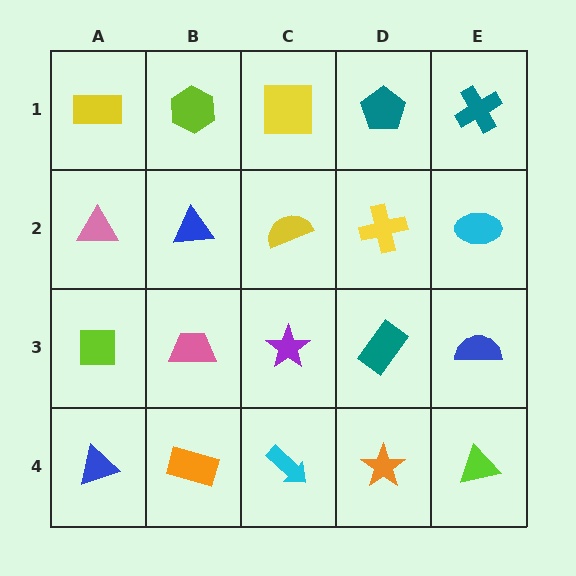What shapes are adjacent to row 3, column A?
A pink triangle (row 2, column A), a blue triangle (row 4, column A), a pink trapezoid (row 3, column B).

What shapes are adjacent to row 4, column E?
A blue semicircle (row 3, column E), an orange star (row 4, column D).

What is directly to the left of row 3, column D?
A purple star.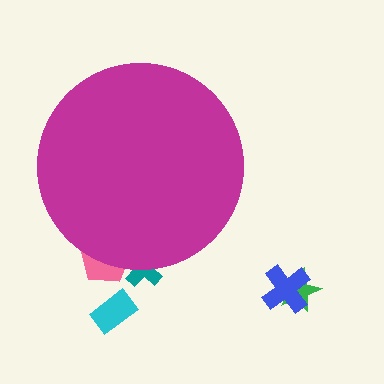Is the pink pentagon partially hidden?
Yes, the pink pentagon is partially hidden behind the magenta circle.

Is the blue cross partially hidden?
No, the blue cross is fully visible.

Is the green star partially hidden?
No, the green star is fully visible.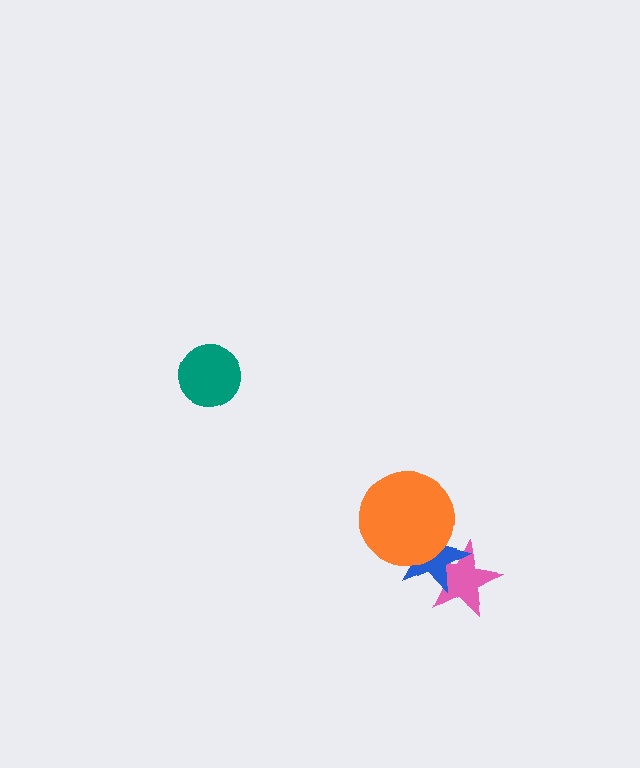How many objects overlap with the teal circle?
0 objects overlap with the teal circle.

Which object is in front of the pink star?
The blue star is in front of the pink star.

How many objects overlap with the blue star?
2 objects overlap with the blue star.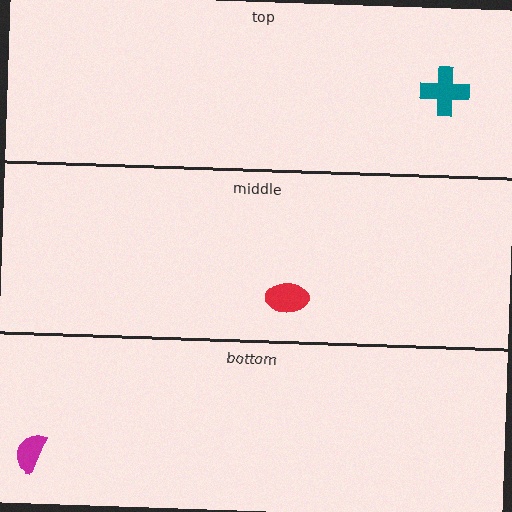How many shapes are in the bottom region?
1.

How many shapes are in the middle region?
1.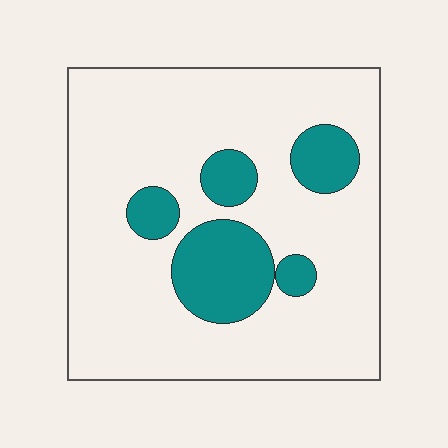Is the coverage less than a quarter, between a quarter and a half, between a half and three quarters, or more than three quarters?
Less than a quarter.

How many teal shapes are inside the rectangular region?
5.